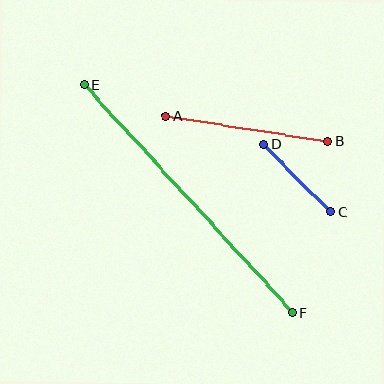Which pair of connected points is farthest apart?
Points E and F are farthest apart.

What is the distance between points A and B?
The distance is approximately 164 pixels.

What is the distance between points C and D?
The distance is approximately 95 pixels.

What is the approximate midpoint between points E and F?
The midpoint is at approximately (188, 199) pixels.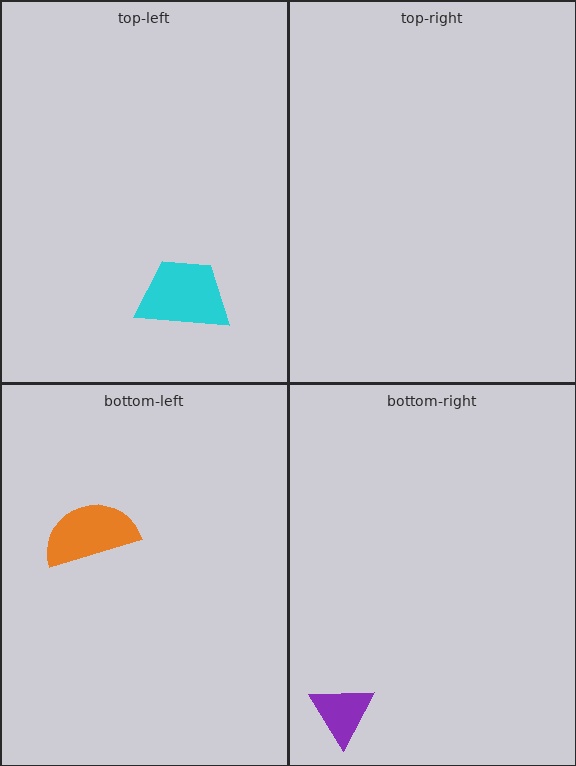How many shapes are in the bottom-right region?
1.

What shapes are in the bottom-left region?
The orange semicircle.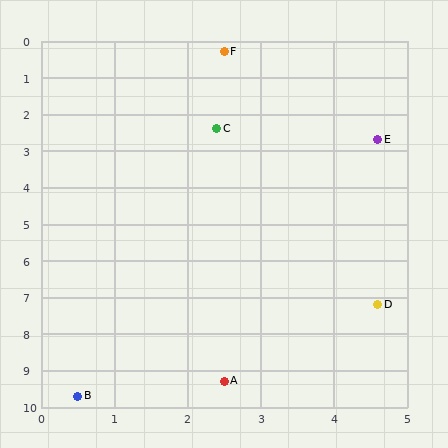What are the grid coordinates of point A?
Point A is at approximately (2.5, 9.3).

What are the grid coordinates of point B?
Point B is at approximately (0.5, 9.7).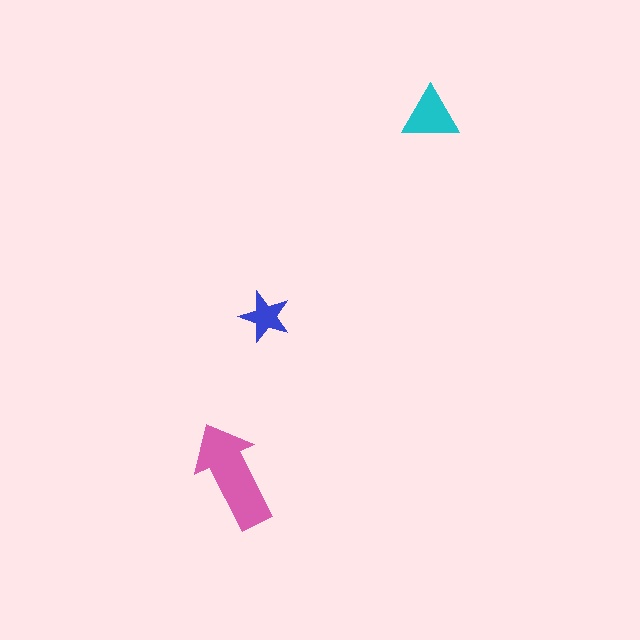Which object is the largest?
The pink arrow.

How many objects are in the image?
There are 3 objects in the image.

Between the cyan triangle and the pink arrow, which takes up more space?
The pink arrow.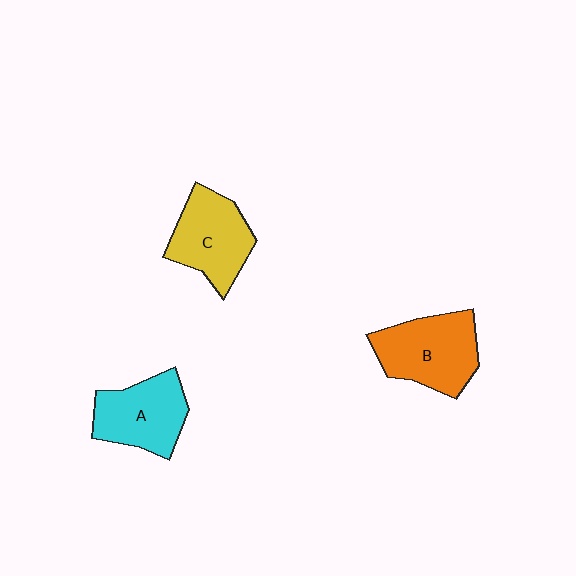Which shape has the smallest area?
Shape A (cyan).